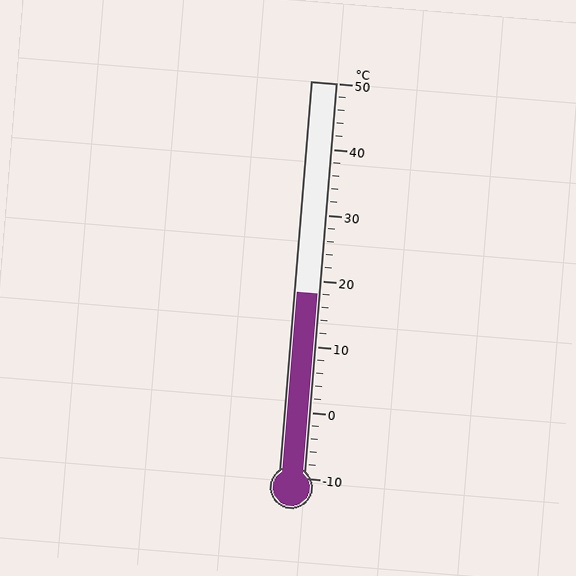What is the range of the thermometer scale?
The thermometer scale ranges from -10°C to 50°C.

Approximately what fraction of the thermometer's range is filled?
The thermometer is filled to approximately 45% of its range.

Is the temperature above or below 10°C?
The temperature is above 10°C.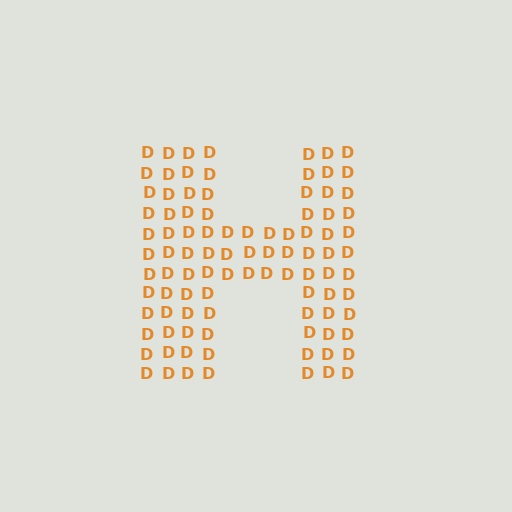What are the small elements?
The small elements are letter D's.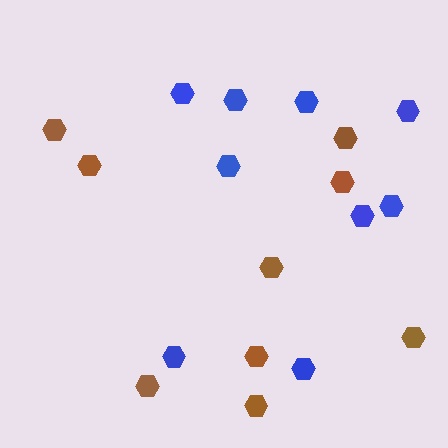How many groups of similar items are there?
There are 2 groups: one group of brown hexagons (9) and one group of blue hexagons (9).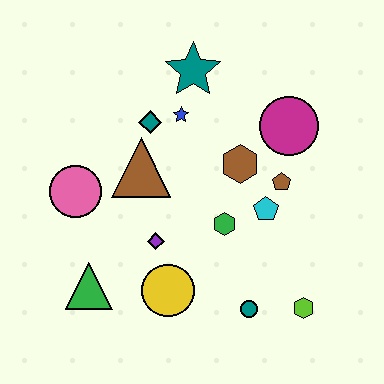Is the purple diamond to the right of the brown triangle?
Yes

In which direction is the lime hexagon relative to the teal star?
The lime hexagon is below the teal star.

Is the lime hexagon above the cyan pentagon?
No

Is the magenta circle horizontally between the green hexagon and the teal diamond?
No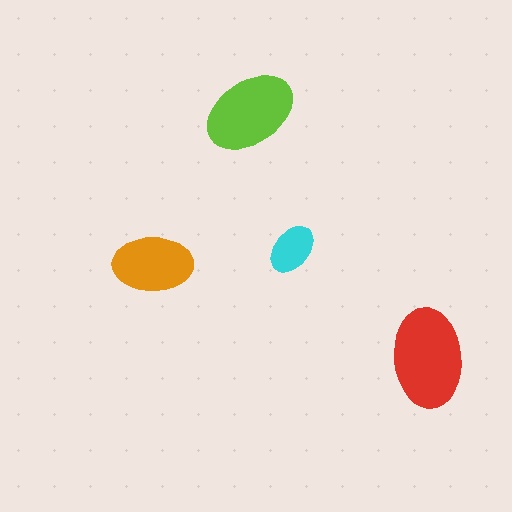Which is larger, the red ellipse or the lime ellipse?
The red one.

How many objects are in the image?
There are 4 objects in the image.